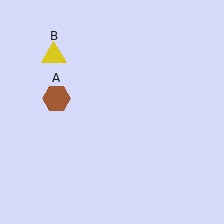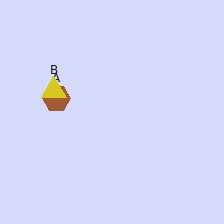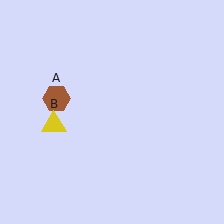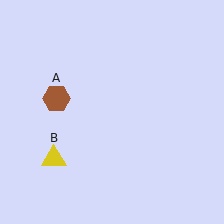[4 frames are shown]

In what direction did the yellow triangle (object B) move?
The yellow triangle (object B) moved down.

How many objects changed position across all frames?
1 object changed position: yellow triangle (object B).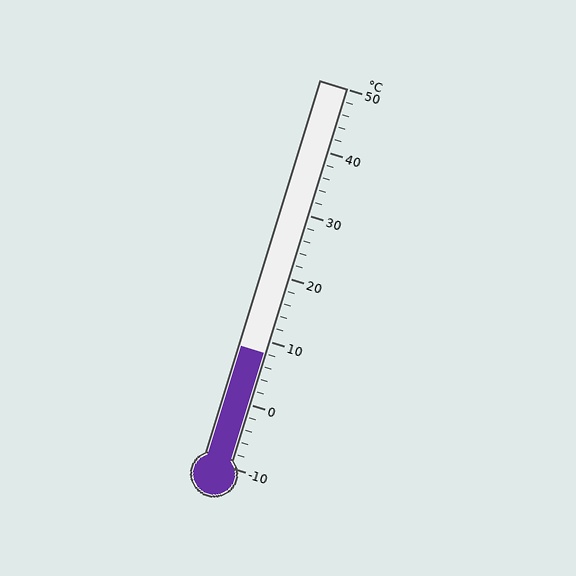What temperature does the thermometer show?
The thermometer shows approximately 8°C.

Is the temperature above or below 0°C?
The temperature is above 0°C.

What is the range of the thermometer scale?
The thermometer scale ranges from -10°C to 50°C.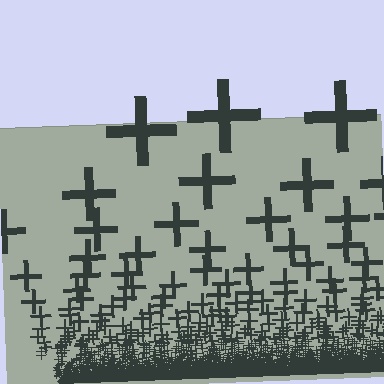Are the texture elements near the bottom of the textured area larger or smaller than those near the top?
Smaller. The gradient is inverted — elements near the bottom are smaller and denser.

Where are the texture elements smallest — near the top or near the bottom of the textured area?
Near the bottom.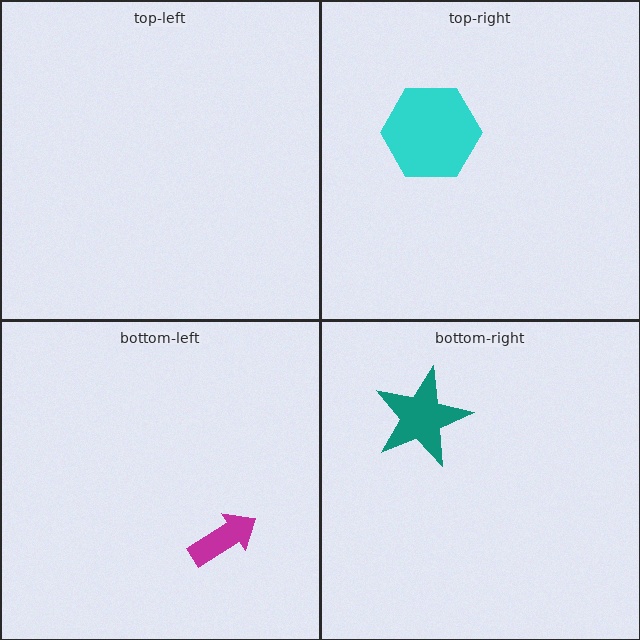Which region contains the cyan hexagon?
The top-right region.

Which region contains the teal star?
The bottom-right region.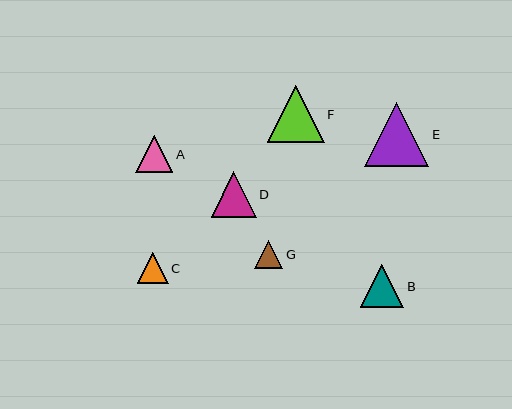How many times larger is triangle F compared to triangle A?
Triangle F is approximately 1.5 times the size of triangle A.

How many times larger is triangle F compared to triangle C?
Triangle F is approximately 1.8 times the size of triangle C.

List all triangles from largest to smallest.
From largest to smallest: E, F, D, B, A, C, G.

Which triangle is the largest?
Triangle E is the largest with a size of approximately 64 pixels.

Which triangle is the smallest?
Triangle G is the smallest with a size of approximately 28 pixels.